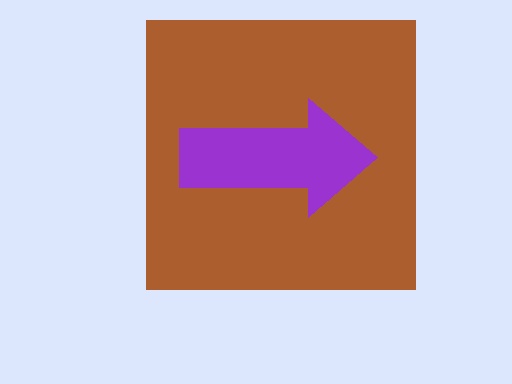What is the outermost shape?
The brown square.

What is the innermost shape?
The purple arrow.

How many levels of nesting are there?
2.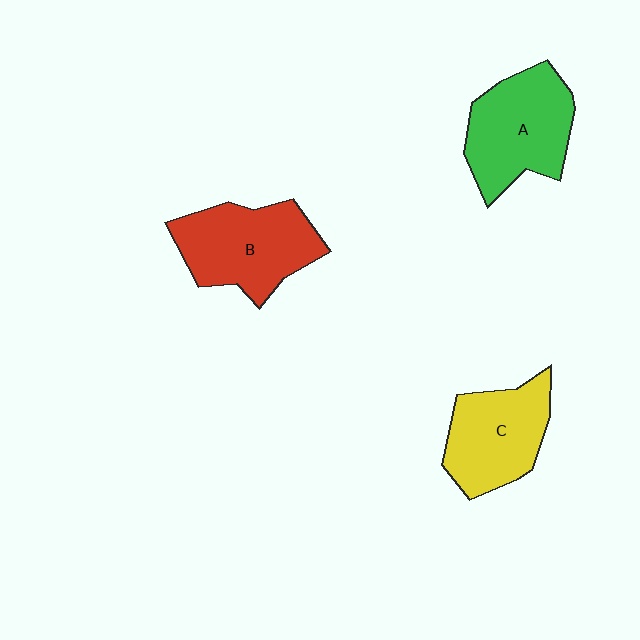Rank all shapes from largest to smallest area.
From largest to smallest: B (red), A (green), C (yellow).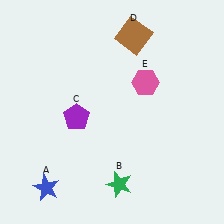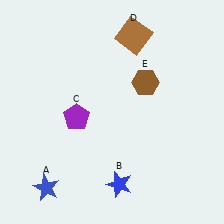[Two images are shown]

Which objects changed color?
B changed from green to blue. E changed from pink to brown.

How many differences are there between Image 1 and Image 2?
There are 2 differences between the two images.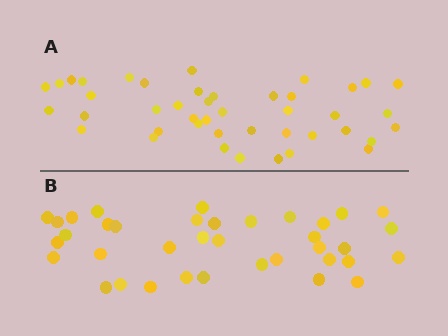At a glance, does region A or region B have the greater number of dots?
Region A (the top region) has more dots.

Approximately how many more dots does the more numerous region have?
Region A has about 6 more dots than region B.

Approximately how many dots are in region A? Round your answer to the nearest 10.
About 40 dots. (The exact count is 43, which rounds to 40.)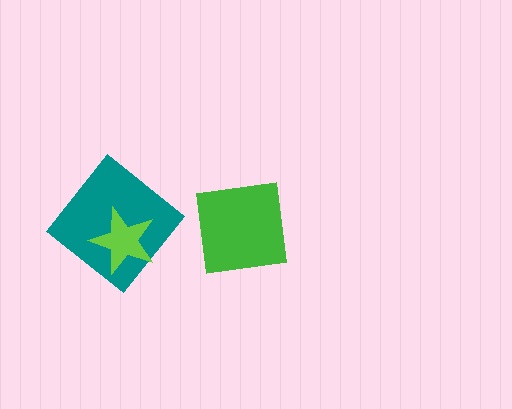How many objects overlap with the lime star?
1 object overlaps with the lime star.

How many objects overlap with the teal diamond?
1 object overlaps with the teal diamond.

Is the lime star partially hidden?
No, no other shape covers it.